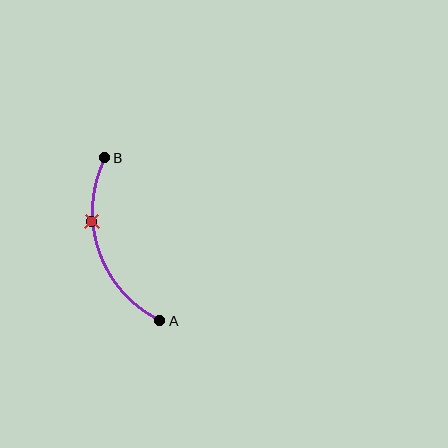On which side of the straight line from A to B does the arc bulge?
The arc bulges to the left of the straight line connecting A and B.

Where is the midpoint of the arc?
The arc midpoint is the point on the curve farthest from the straight line joining A and B. It sits to the left of that line.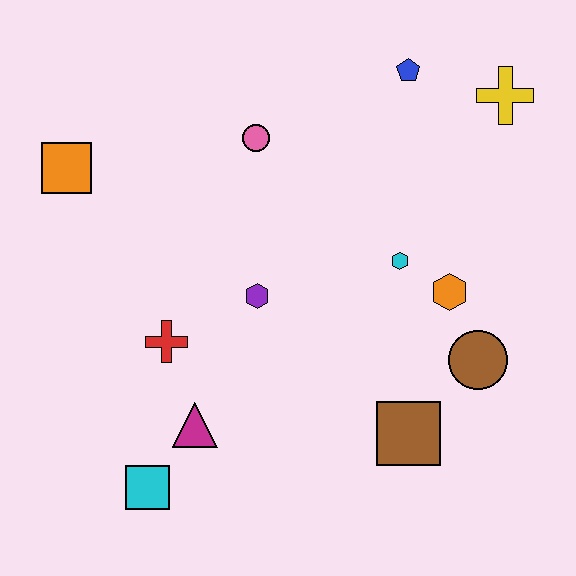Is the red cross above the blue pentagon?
No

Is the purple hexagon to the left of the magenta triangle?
No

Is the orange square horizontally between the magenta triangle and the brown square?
No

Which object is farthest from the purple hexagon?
The yellow cross is farthest from the purple hexagon.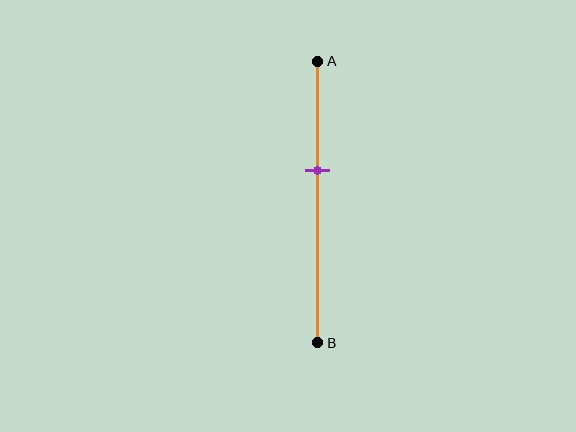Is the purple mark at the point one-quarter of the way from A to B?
No, the mark is at about 40% from A, not at the 25% one-quarter point.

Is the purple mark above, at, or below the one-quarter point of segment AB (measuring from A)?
The purple mark is below the one-quarter point of segment AB.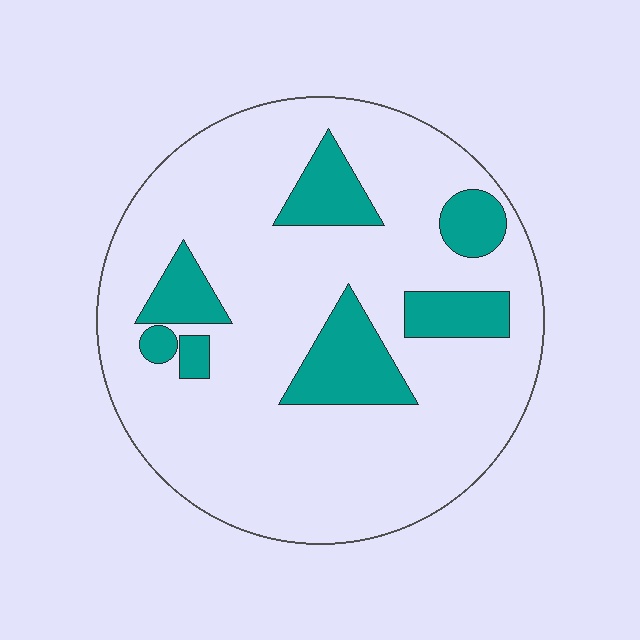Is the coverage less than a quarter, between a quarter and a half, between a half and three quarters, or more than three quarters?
Less than a quarter.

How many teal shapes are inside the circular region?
7.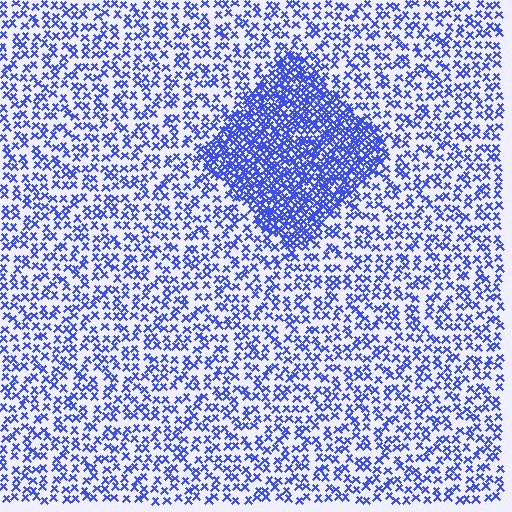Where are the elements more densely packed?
The elements are more densely packed inside the diamond boundary.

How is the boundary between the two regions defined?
The boundary is defined by a change in element density (approximately 2.5x ratio). All elements are the same color, size, and shape.